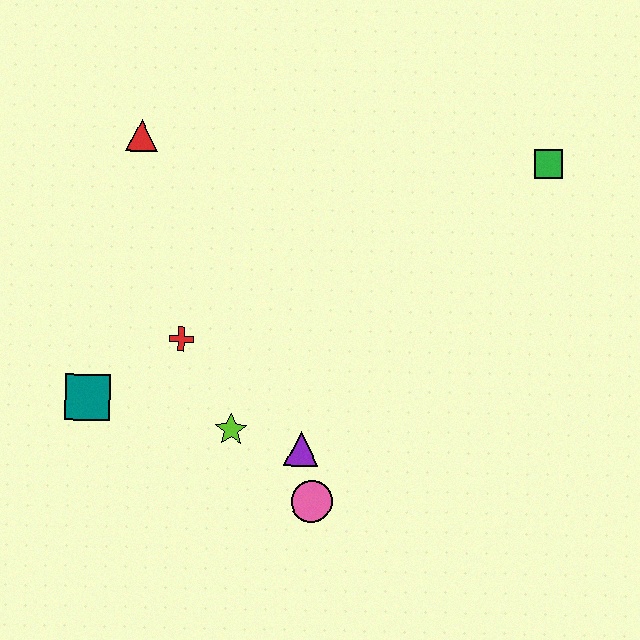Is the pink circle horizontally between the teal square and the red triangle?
No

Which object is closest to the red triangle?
The red cross is closest to the red triangle.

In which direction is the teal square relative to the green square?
The teal square is to the left of the green square.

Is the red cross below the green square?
Yes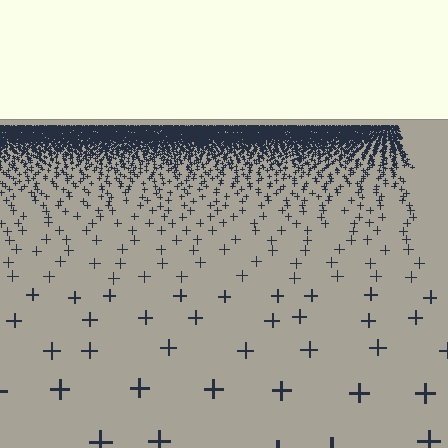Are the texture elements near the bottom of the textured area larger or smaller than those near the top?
Larger. Near the bottom, elements are closer to the viewer and appear at a bigger on-screen size.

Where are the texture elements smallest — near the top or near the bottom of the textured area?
Near the top.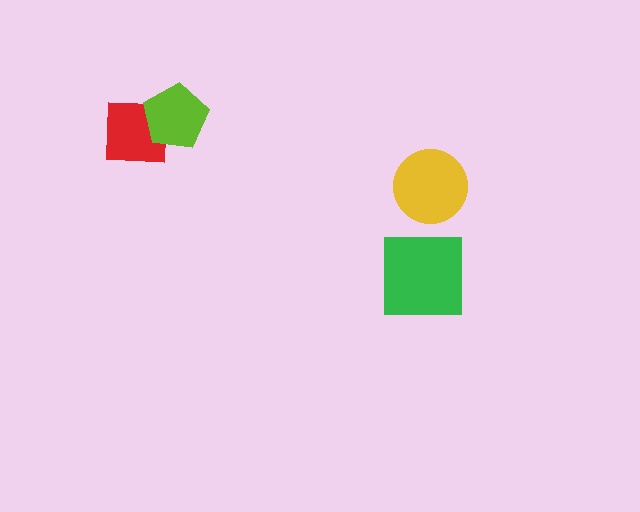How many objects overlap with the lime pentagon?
1 object overlaps with the lime pentagon.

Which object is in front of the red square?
The lime pentagon is in front of the red square.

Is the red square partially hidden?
Yes, it is partially covered by another shape.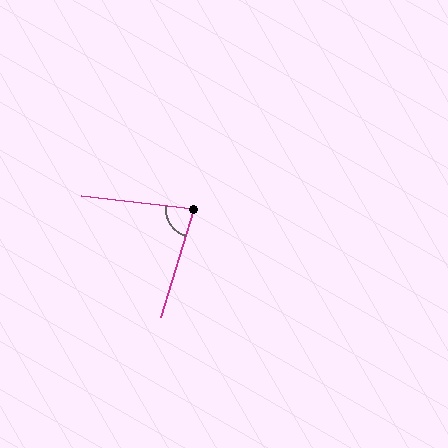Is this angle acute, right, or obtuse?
It is acute.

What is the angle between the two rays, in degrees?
Approximately 80 degrees.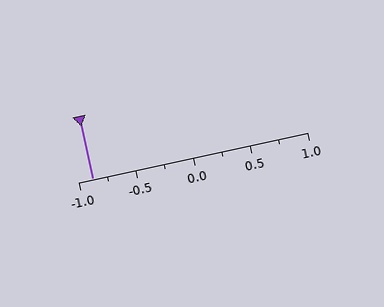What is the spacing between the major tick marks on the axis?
The major ticks are spaced 0.5 apart.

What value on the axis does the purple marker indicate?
The marker indicates approximately -0.88.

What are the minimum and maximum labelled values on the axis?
The axis runs from -1.0 to 1.0.